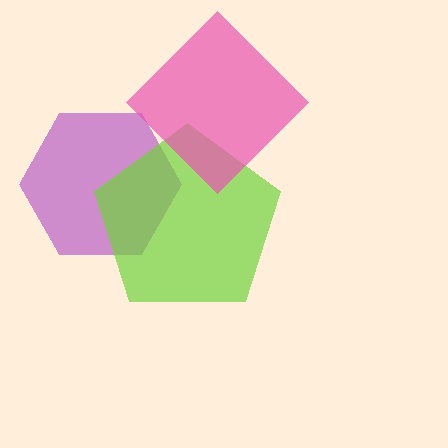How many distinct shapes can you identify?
There are 3 distinct shapes: a purple hexagon, a lime pentagon, a pink diamond.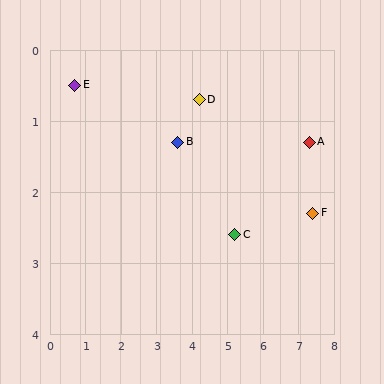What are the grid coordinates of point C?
Point C is at approximately (5.2, 2.6).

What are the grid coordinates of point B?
Point B is at approximately (3.6, 1.3).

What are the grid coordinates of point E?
Point E is at approximately (0.7, 0.5).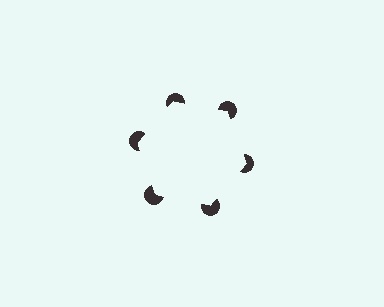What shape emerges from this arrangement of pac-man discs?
An illusory hexagon — its edges are inferred from the aligned wedge cuts in the pac-man discs, not physically drawn.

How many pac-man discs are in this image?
There are 6 — one at each vertex of the illusory hexagon.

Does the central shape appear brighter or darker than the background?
It typically appears slightly brighter than the background, even though no actual brightness change is drawn.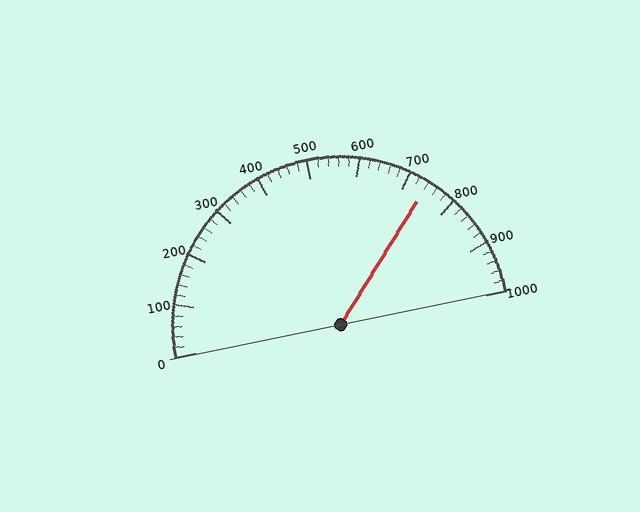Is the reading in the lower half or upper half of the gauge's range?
The reading is in the upper half of the range (0 to 1000).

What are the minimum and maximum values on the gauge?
The gauge ranges from 0 to 1000.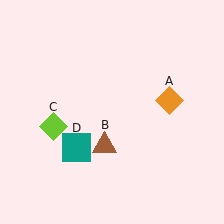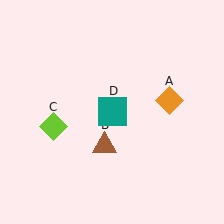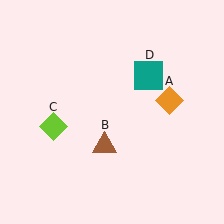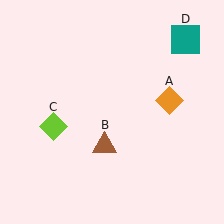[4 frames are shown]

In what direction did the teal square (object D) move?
The teal square (object D) moved up and to the right.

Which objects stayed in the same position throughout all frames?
Orange diamond (object A) and brown triangle (object B) and lime diamond (object C) remained stationary.